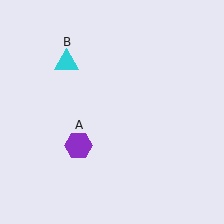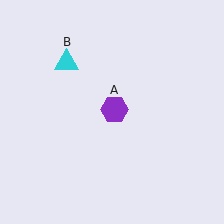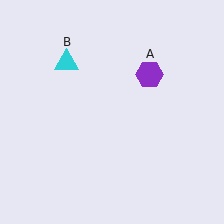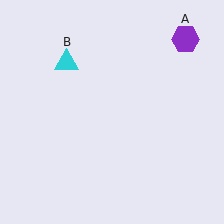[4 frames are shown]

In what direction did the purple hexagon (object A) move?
The purple hexagon (object A) moved up and to the right.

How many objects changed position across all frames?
1 object changed position: purple hexagon (object A).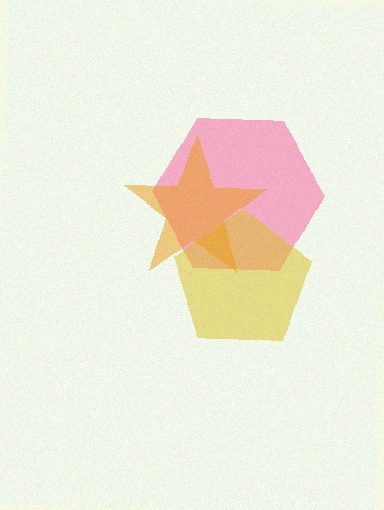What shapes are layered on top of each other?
The layered shapes are: a pink hexagon, a yellow pentagon, an orange star.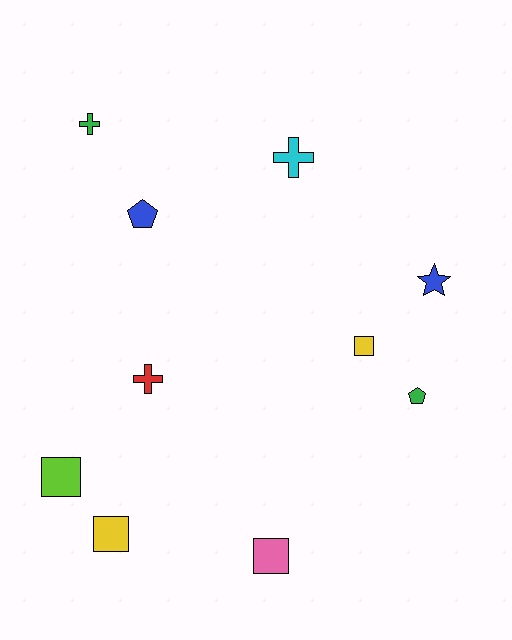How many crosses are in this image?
There are 3 crosses.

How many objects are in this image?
There are 10 objects.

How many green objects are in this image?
There are 2 green objects.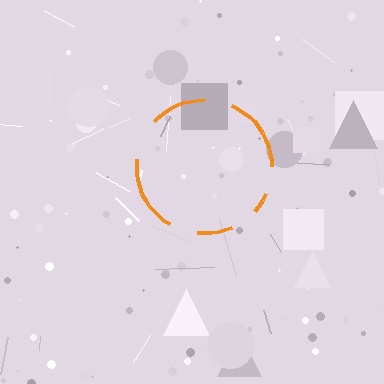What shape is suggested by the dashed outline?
The dashed outline suggests a circle.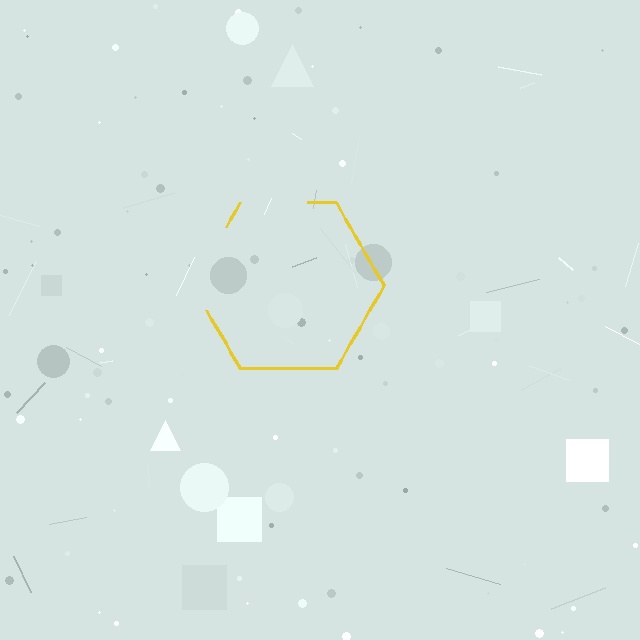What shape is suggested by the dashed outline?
The dashed outline suggests a hexagon.